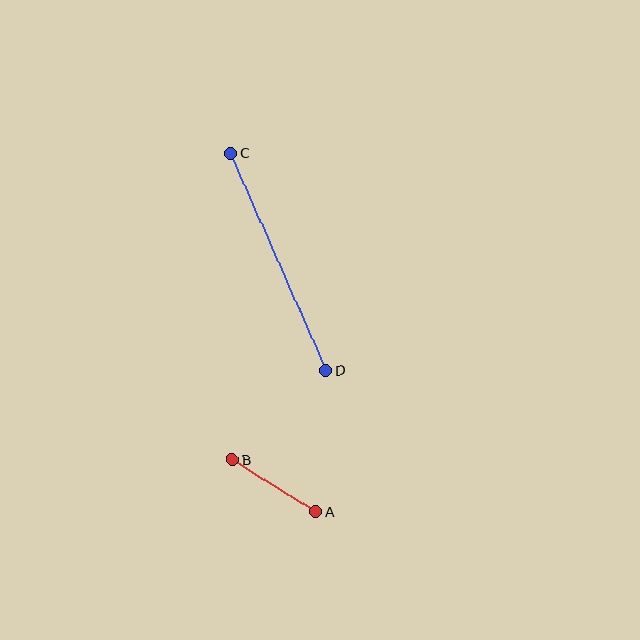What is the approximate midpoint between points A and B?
The midpoint is at approximately (274, 486) pixels.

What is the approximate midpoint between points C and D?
The midpoint is at approximately (278, 262) pixels.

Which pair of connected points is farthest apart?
Points C and D are farthest apart.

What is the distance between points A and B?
The distance is approximately 98 pixels.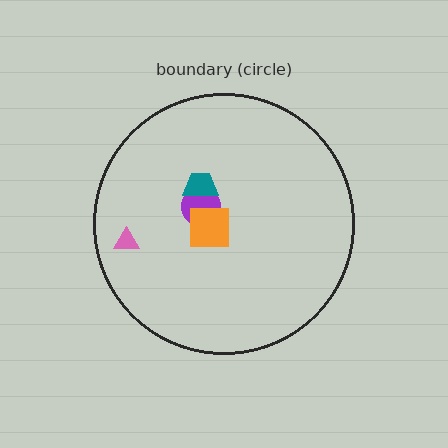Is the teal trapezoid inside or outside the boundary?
Inside.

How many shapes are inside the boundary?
4 inside, 0 outside.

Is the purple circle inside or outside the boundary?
Inside.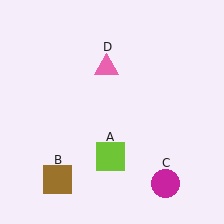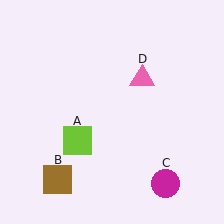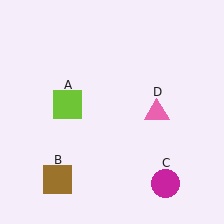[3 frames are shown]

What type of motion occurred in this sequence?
The lime square (object A), pink triangle (object D) rotated clockwise around the center of the scene.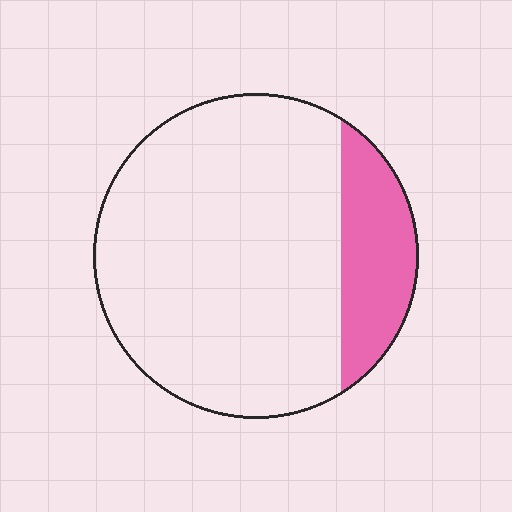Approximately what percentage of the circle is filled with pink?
Approximately 20%.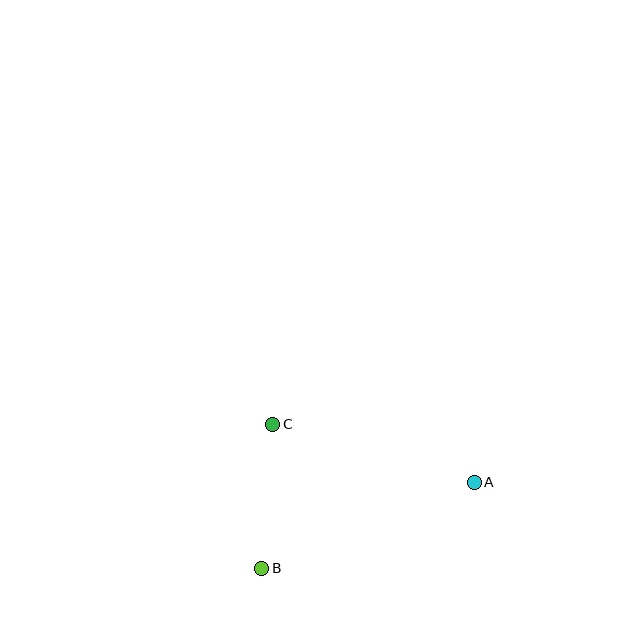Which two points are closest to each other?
Points B and C are closest to each other.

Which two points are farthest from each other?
Points A and B are farthest from each other.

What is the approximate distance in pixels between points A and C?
The distance between A and C is approximately 210 pixels.